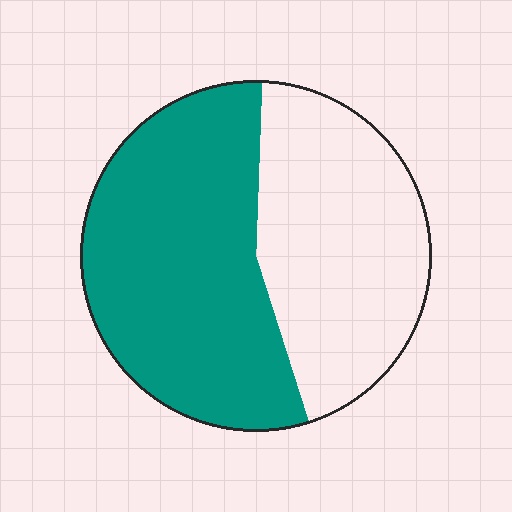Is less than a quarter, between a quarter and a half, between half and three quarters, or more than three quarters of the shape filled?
Between half and three quarters.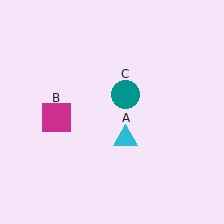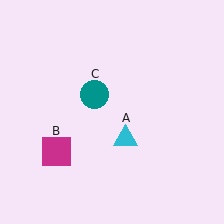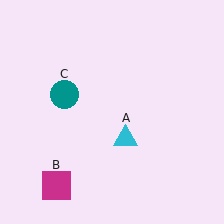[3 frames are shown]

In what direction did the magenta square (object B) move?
The magenta square (object B) moved down.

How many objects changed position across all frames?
2 objects changed position: magenta square (object B), teal circle (object C).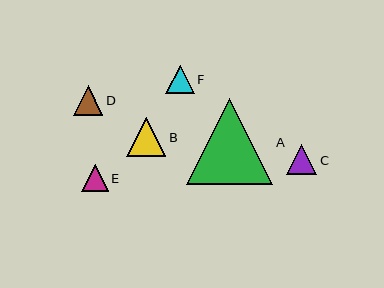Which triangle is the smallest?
Triangle E is the smallest with a size of approximately 27 pixels.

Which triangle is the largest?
Triangle A is the largest with a size of approximately 86 pixels.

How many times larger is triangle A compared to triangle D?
Triangle A is approximately 2.9 times the size of triangle D.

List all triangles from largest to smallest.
From largest to smallest: A, B, C, D, F, E.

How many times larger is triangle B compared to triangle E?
Triangle B is approximately 1.5 times the size of triangle E.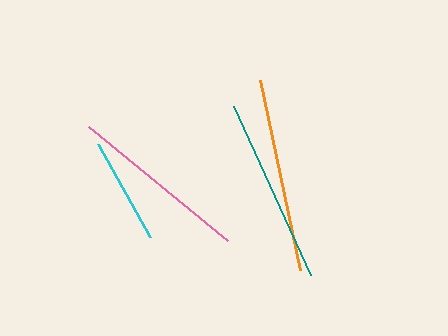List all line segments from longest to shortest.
From longest to shortest: orange, teal, pink, cyan.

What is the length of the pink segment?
The pink segment is approximately 179 pixels long.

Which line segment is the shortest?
The cyan line is the shortest at approximately 107 pixels.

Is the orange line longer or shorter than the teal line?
The orange line is longer than the teal line.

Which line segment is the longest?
The orange line is the longest at approximately 194 pixels.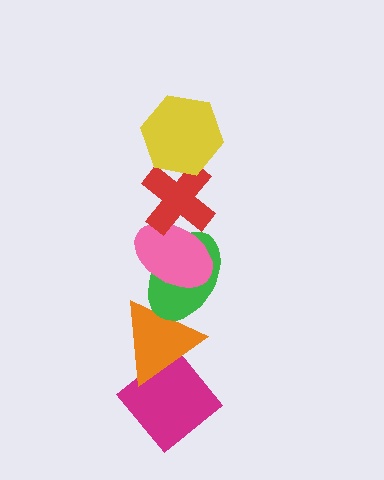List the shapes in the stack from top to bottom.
From top to bottom: the yellow hexagon, the red cross, the pink ellipse, the green ellipse, the orange triangle, the magenta diamond.